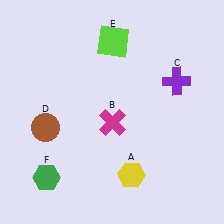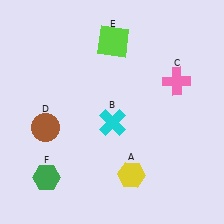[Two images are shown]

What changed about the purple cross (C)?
In Image 1, C is purple. In Image 2, it changed to pink.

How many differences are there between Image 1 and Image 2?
There are 2 differences between the two images.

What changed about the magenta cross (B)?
In Image 1, B is magenta. In Image 2, it changed to cyan.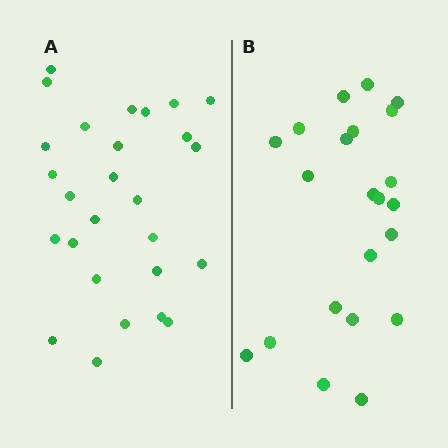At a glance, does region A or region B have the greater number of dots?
Region A (the left region) has more dots.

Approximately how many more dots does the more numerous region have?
Region A has about 5 more dots than region B.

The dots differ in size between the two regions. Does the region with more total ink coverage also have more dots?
No. Region B has more total ink coverage because its dots are larger, but region A actually contains more individual dots. Total area can be misleading — the number of items is what matters here.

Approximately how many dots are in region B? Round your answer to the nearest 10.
About 20 dots. (The exact count is 22, which rounds to 20.)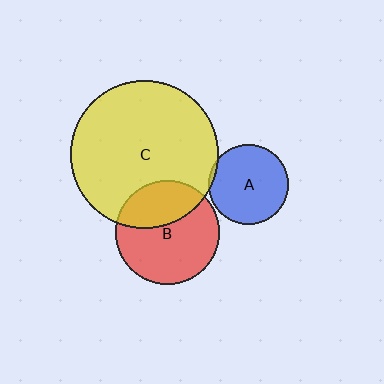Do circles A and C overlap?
Yes.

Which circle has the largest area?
Circle C (yellow).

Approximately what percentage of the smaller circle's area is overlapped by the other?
Approximately 5%.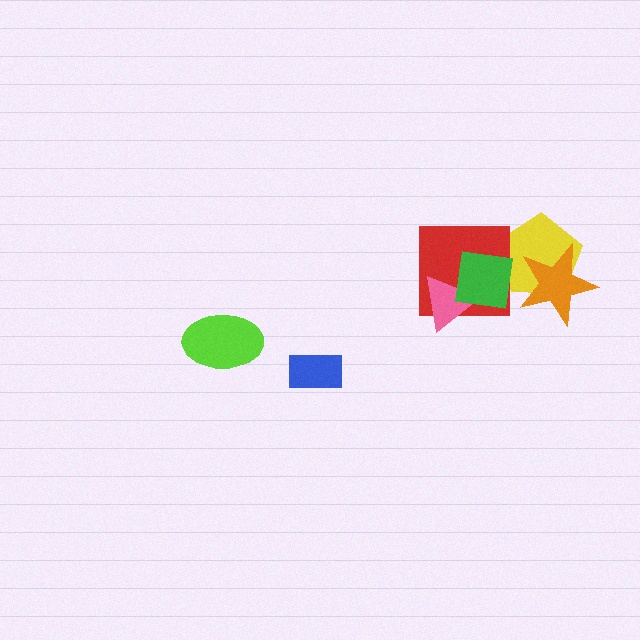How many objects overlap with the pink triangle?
2 objects overlap with the pink triangle.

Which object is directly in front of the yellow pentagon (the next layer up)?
The red square is directly in front of the yellow pentagon.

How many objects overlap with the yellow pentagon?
3 objects overlap with the yellow pentagon.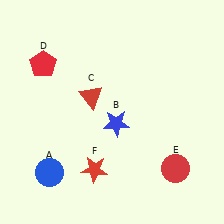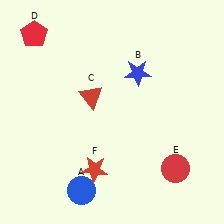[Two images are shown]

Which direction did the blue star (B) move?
The blue star (B) moved up.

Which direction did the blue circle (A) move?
The blue circle (A) moved right.